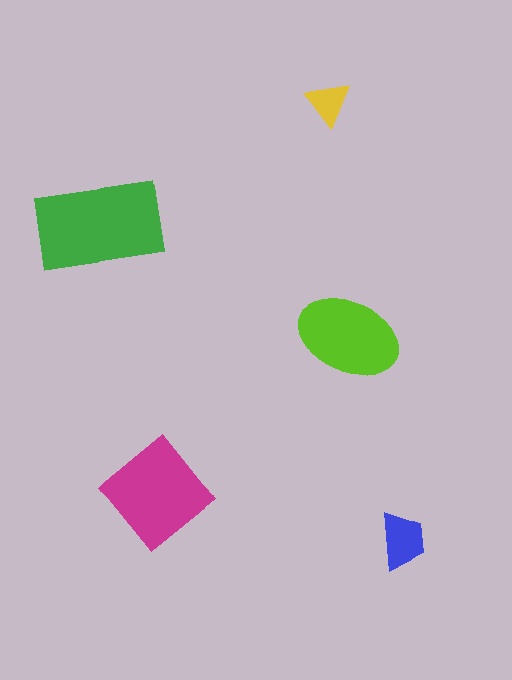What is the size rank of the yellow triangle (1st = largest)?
5th.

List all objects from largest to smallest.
The green rectangle, the magenta diamond, the lime ellipse, the blue trapezoid, the yellow triangle.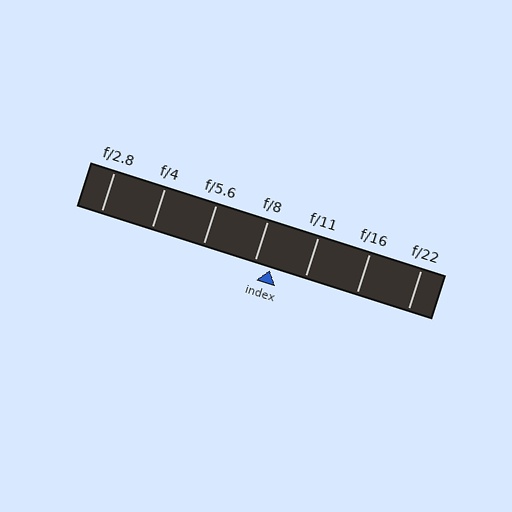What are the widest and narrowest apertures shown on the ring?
The widest aperture shown is f/2.8 and the narrowest is f/22.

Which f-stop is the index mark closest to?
The index mark is closest to f/8.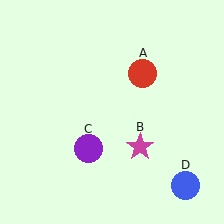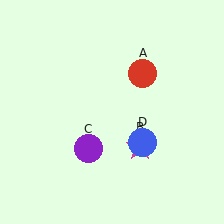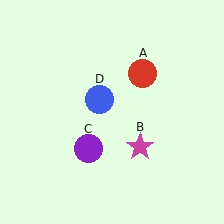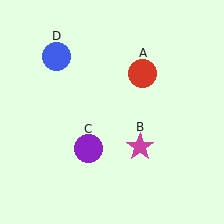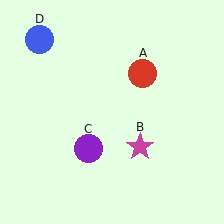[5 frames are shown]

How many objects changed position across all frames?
1 object changed position: blue circle (object D).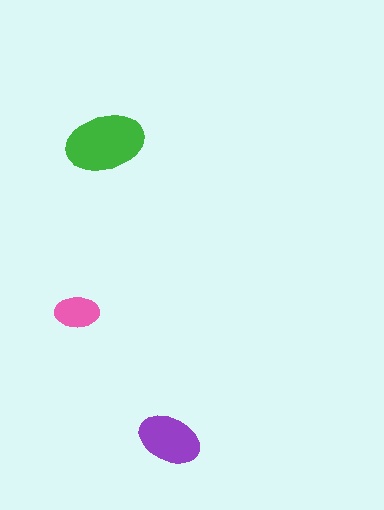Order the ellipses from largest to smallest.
the green one, the purple one, the pink one.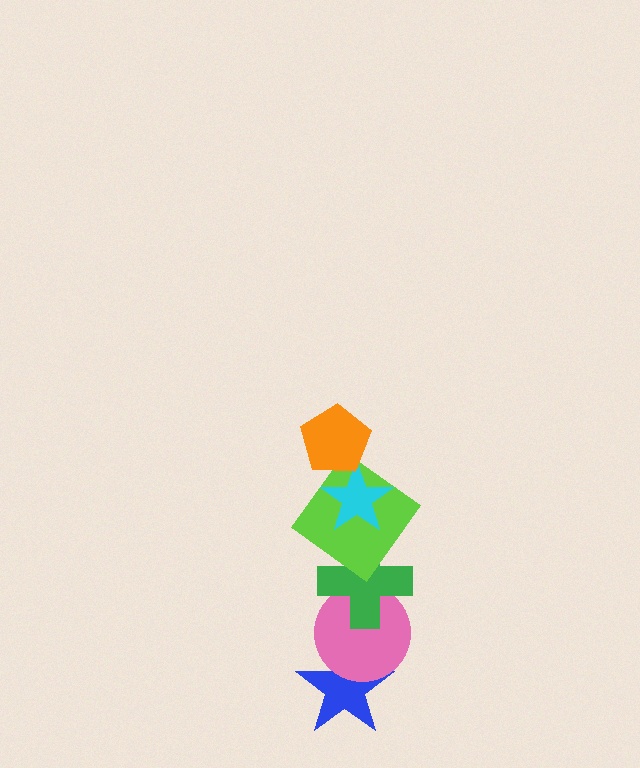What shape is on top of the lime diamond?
The cyan star is on top of the lime diamond.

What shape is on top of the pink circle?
The green cross is on top of the pink circle.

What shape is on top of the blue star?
The pink circle is on top of the blue star.